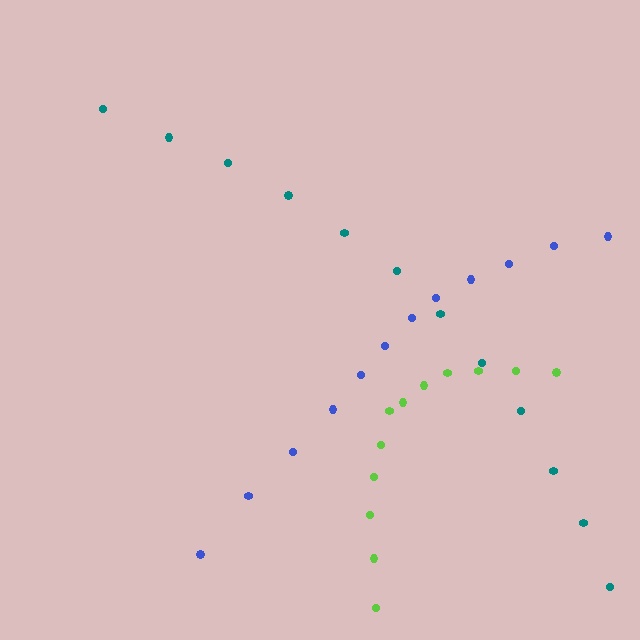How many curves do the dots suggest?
There are 3 distinct paths.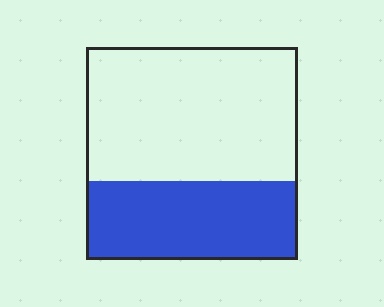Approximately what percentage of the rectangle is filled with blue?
Approximately 35%.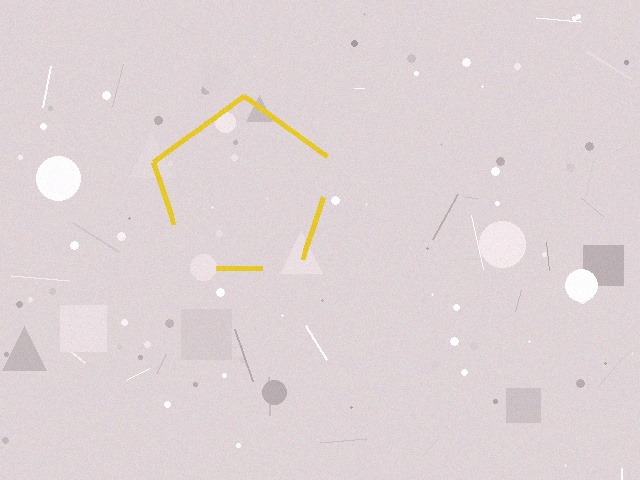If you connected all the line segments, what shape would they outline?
They would outline a pentagon.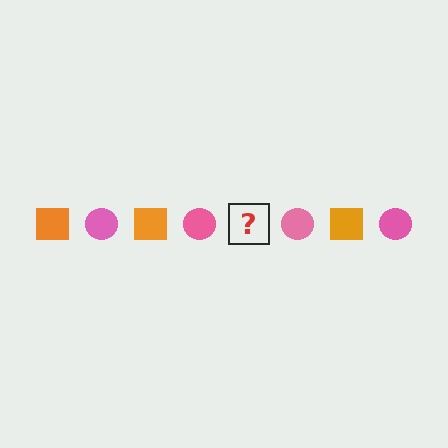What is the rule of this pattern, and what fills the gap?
The rule is that the pattern alternates between orange square and pink circle. The gap should be filled with an orange square.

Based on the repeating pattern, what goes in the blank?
The blank should be an orange square.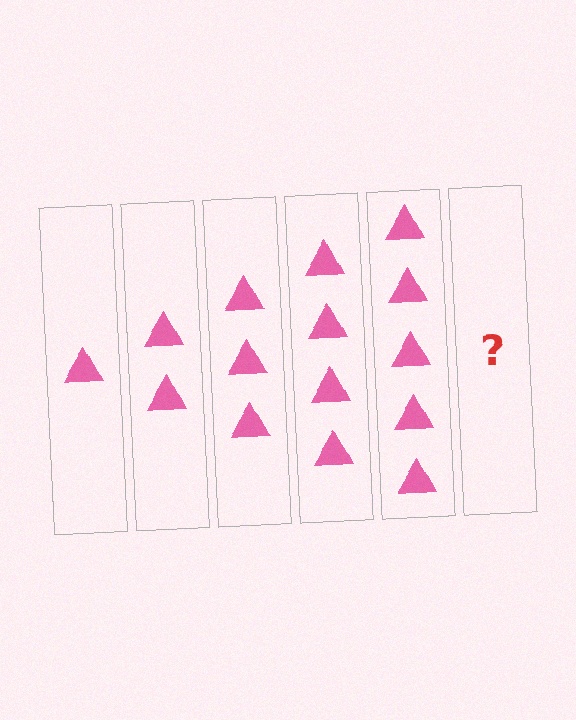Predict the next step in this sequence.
The next step is 6 triangles.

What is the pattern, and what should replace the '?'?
The pattern is that each step adds one more triangle. The '?' should be 6 triangles.